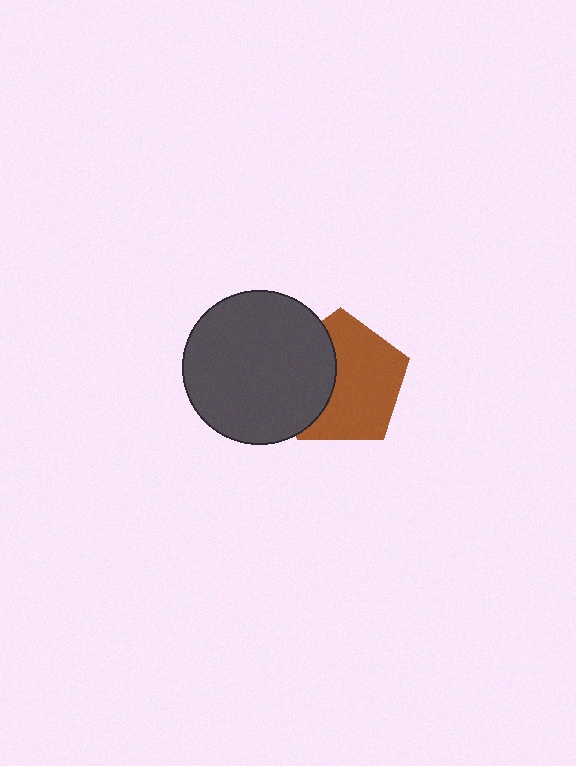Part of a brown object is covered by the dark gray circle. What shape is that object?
It is a pentagon.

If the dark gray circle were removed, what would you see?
You would see the complete brown pentagon.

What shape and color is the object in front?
The object in front is a dark gray circle.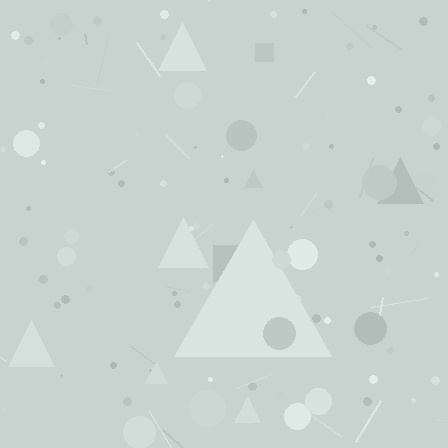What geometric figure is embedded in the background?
A triangle is embedded in the background.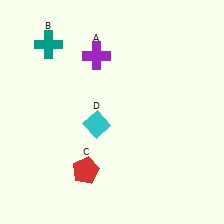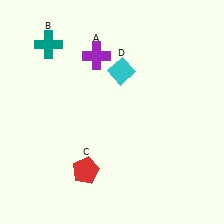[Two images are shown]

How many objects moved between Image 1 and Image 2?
1 object moved between the two images.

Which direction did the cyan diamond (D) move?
The cyan diamond (D) moved up.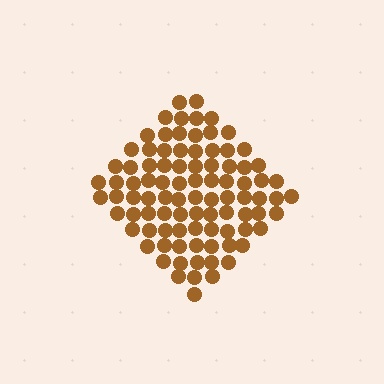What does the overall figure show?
The overall figure shows a diamond.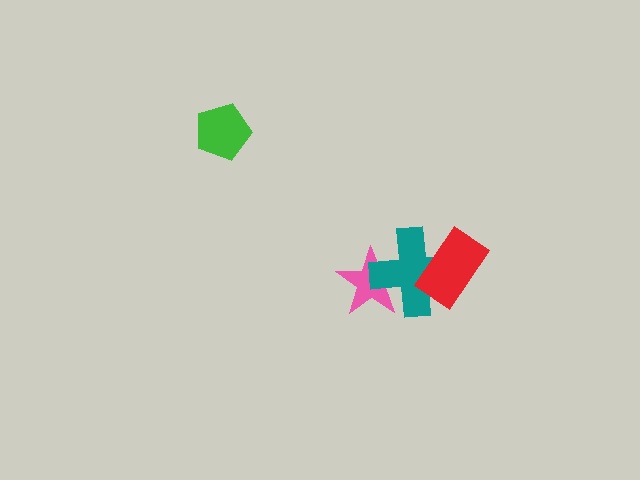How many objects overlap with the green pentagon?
0 objects overlap with the green pentagon.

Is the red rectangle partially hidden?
No, no other shape covers it.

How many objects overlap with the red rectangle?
1 object overlaps with the red rectangle.